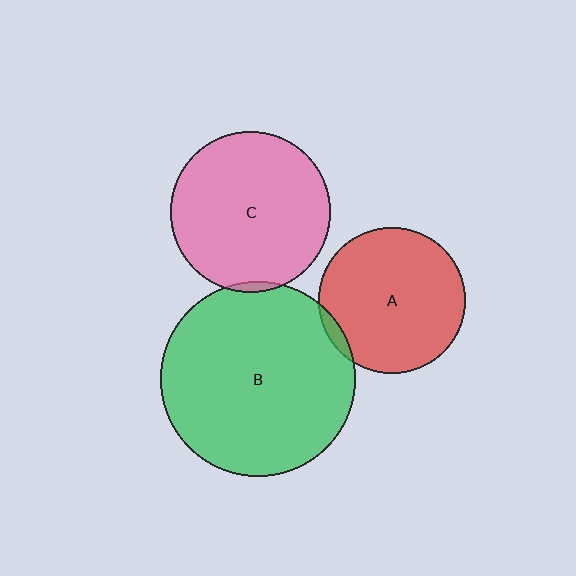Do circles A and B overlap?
Yes.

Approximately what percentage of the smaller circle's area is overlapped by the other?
Approximately 5%.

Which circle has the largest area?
Circle B (green).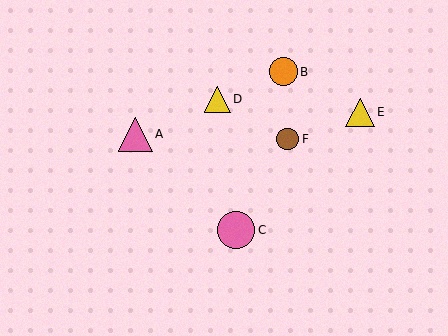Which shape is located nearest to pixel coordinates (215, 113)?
The yellow triangle (labeled D) at (217, 99) is nearest to that location.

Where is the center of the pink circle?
The center of the pink circle is at (236, 230).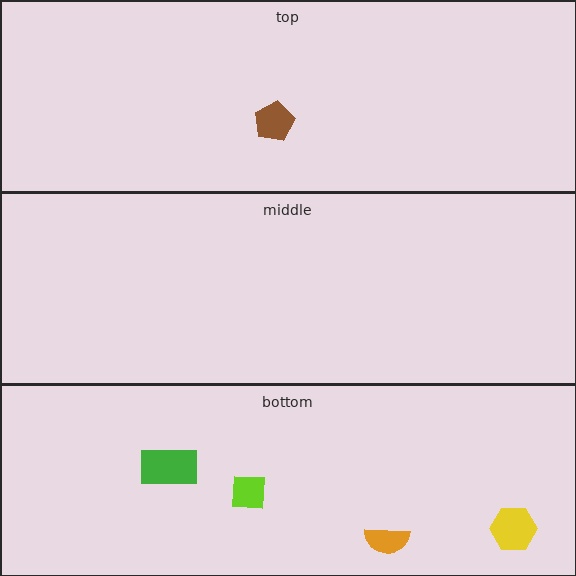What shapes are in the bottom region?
The green rectangle, the orange semicircle, the lime square, the yellow hexagon.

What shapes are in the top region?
The brown pentagon.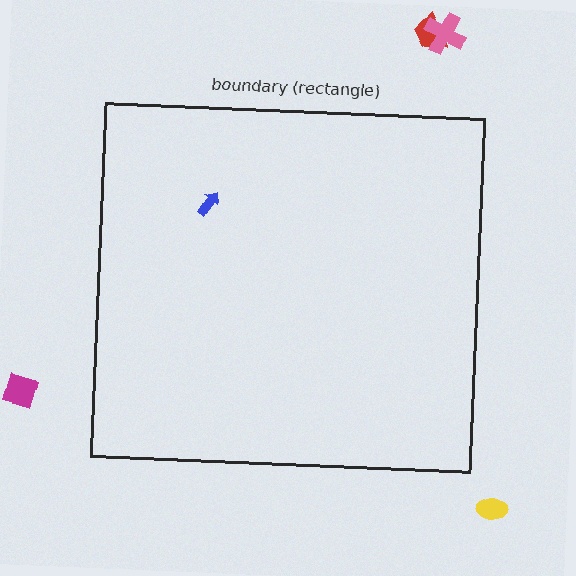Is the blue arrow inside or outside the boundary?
Inside.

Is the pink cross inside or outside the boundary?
Outside.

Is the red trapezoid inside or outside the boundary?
Outside.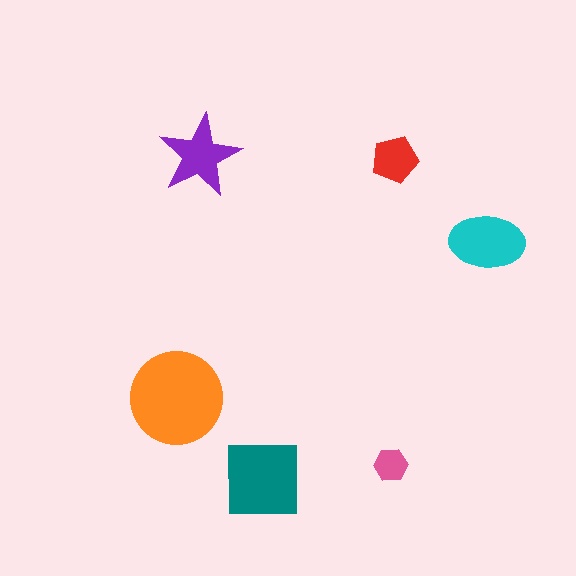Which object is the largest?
The orange circle.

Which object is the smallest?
The pink hexagon.